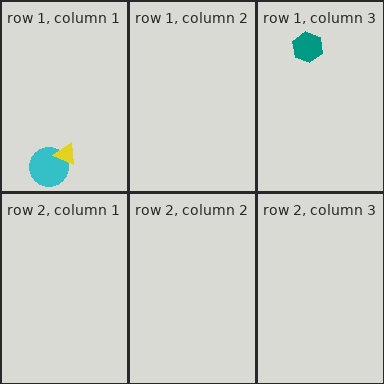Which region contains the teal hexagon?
The row 1, column 3 region.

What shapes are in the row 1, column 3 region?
The teal hexagon.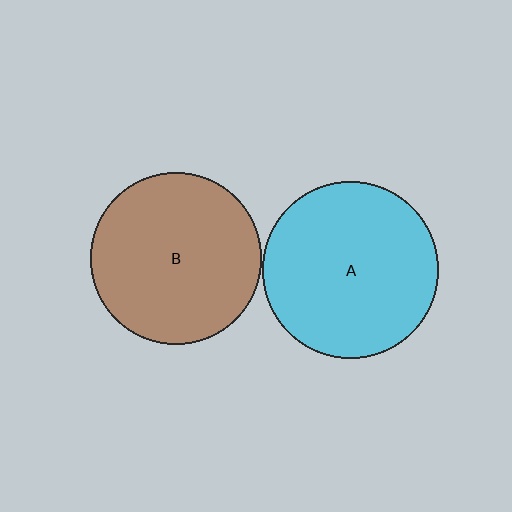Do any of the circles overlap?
No, none of the circles overlap.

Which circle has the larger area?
Circle A (cyan).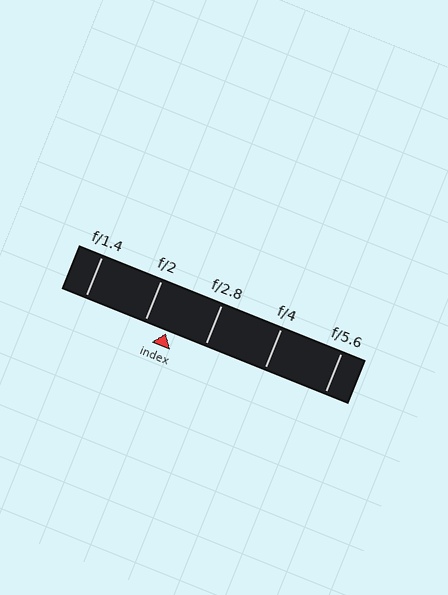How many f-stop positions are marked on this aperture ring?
There are 5 f-stop positions marked.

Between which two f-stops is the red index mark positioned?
The index mark is between f/2 and f/2.8.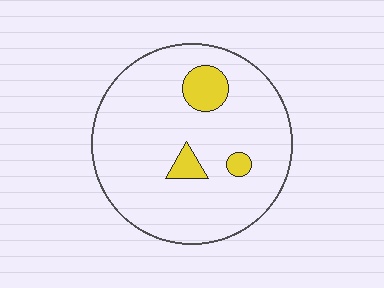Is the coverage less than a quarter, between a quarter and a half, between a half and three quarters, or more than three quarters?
Less than a quarter.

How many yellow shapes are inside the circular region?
3.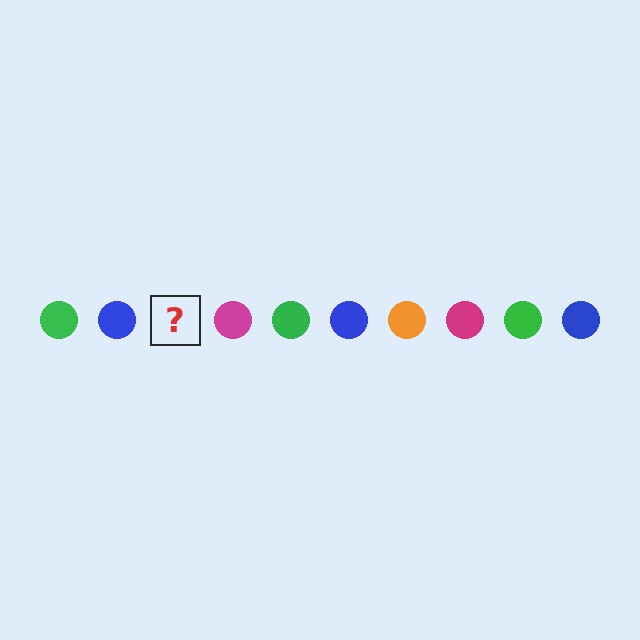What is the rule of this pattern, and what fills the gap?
The rule is that the pattern cycles through green, blue, orange, magenta circles. The gap should be filled with an orange circle.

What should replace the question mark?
The question mark should be replaced with an orange circle.